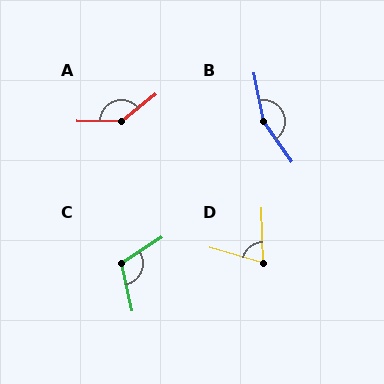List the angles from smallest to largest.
D (72°), C (111°), A (141°), B (156°).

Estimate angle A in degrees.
Approximately 141 degrees.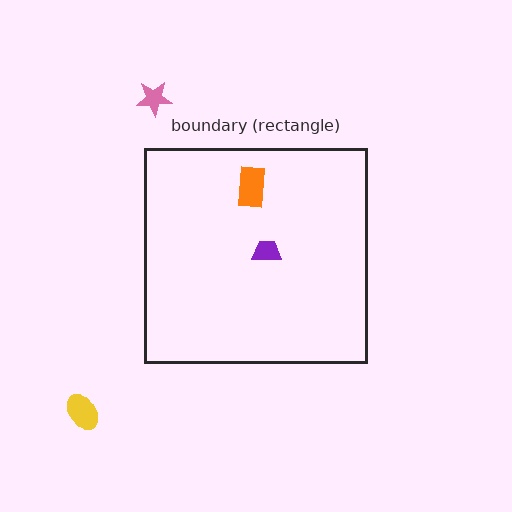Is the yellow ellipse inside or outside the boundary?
Outside.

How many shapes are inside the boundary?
2 inside, 2 outside.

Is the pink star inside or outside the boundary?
Outside.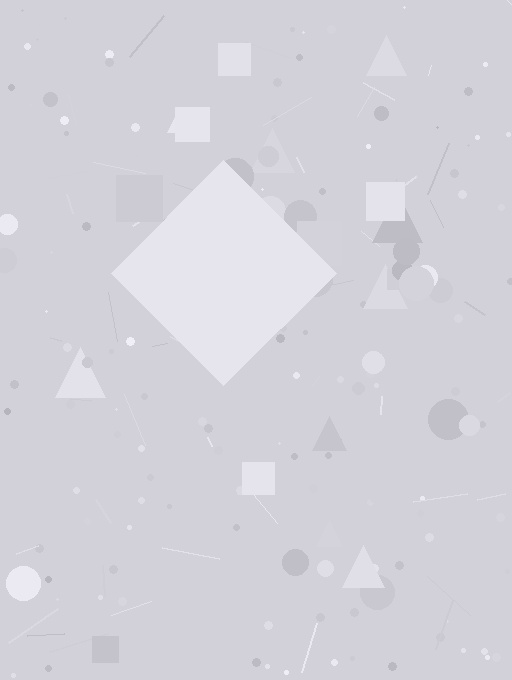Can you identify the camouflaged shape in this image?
The camouflaged shape is a diamond.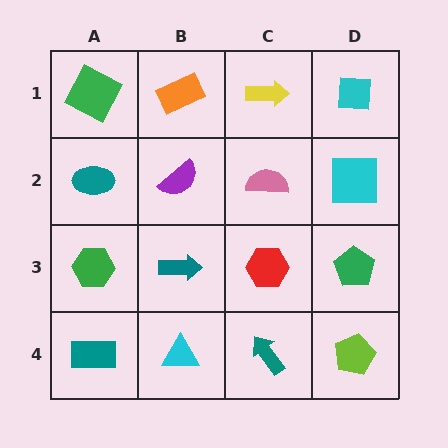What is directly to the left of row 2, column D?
A pink semicircle.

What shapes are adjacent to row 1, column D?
A cyan square (row 2, column D), a yellow arrow (row 1, column C).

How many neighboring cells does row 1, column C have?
3.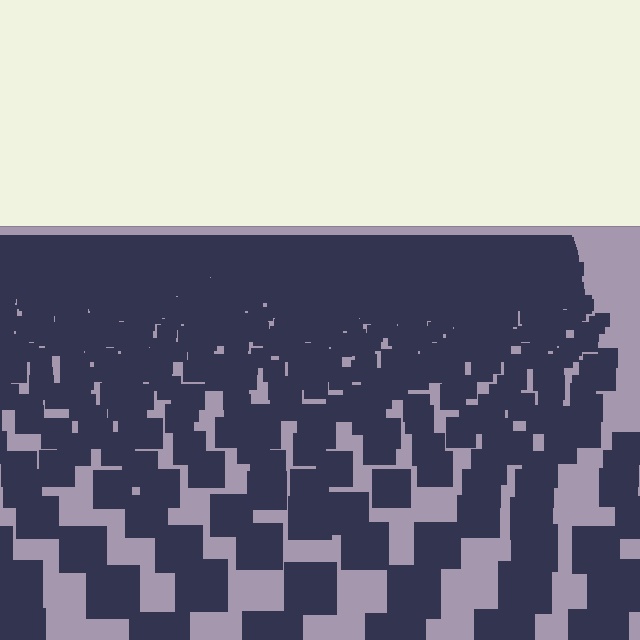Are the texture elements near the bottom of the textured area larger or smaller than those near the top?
Larger. Near the bottom, elements are closer to the viewer and appear at a bigger on-screen size.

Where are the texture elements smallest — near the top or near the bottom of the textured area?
Near the top.